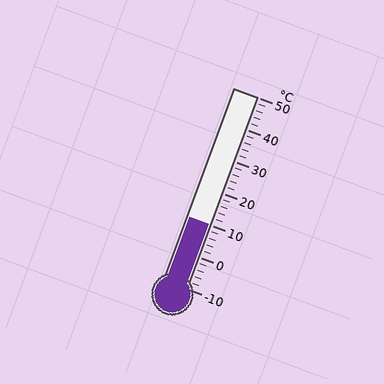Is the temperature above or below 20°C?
The temperature is below 20°C.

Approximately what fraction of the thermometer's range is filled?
The thermometer is filled to approximately 35% of its range.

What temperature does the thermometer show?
The thermometer shows approximately 10°C.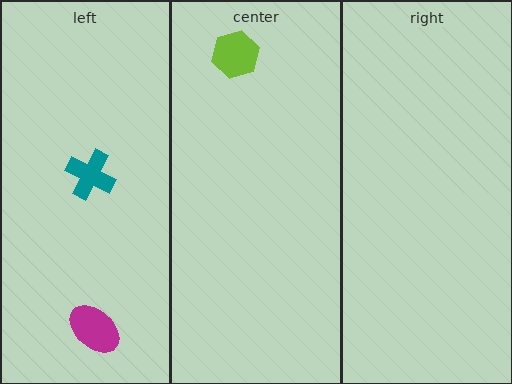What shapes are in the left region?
The teal cross, the magenta ellipse.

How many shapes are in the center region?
1.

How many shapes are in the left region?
2.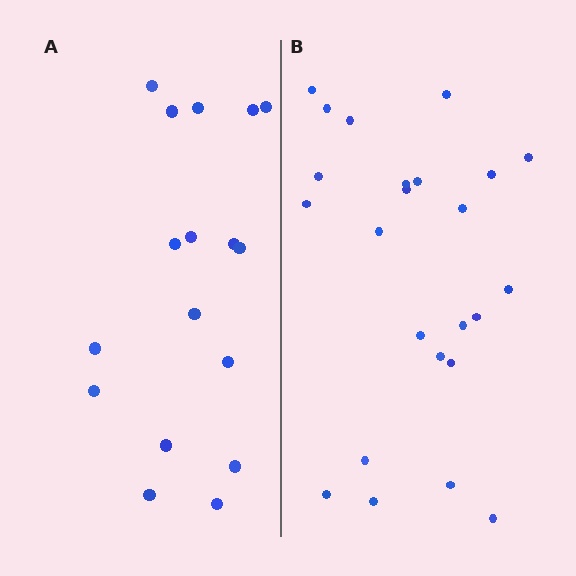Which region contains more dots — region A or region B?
Region B (the right region) has more dots.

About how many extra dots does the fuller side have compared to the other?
Region B has roughly 8 or so more dots than region A.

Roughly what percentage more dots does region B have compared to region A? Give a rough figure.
About 40% more.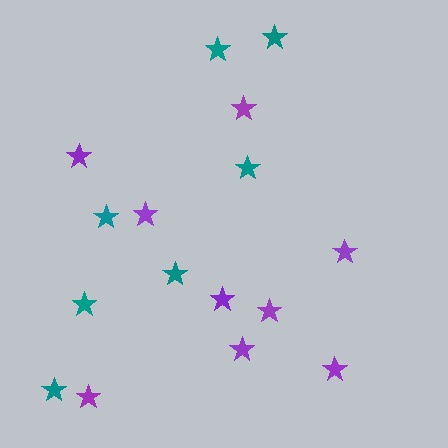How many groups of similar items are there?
There are 2 groups: one group of purple stars (9) and one group of teal stars (7).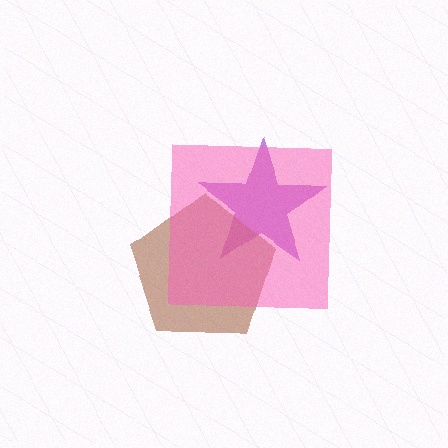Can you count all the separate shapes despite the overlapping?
Yes, there are 3 separate shapes.